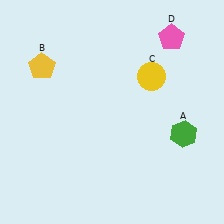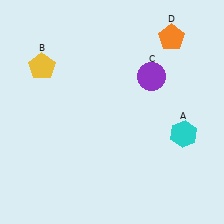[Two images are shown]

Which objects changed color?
A changed from green to cyan. C changed from yellow to purple. D changed from pink to orange.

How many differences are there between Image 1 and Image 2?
There are 3 differences between the two images.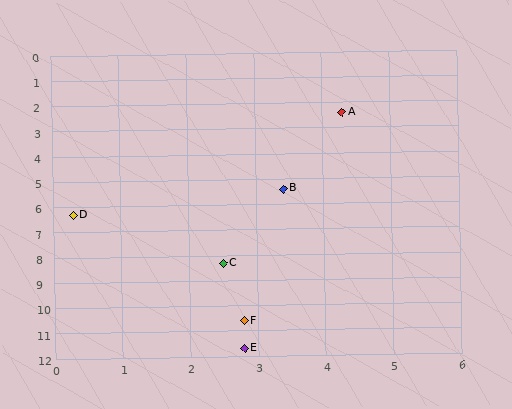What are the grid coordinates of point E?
Point E is at approximately (2.8, 11.7).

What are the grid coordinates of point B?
Point B is at approximately (3.4, 5.4).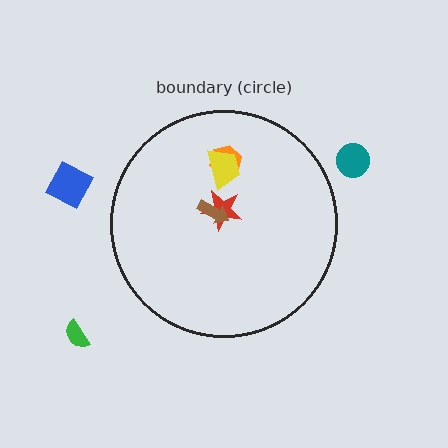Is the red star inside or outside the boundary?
Inside.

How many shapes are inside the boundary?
4 inside, 3 outside.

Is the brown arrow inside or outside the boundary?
Inside.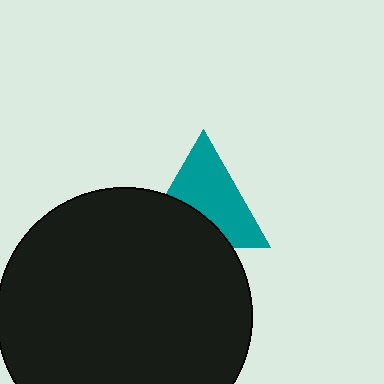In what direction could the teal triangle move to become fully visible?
The teal triangle could move up. That would shift it out from behind the black circle entirely.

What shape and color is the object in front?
The object in front is a black circle.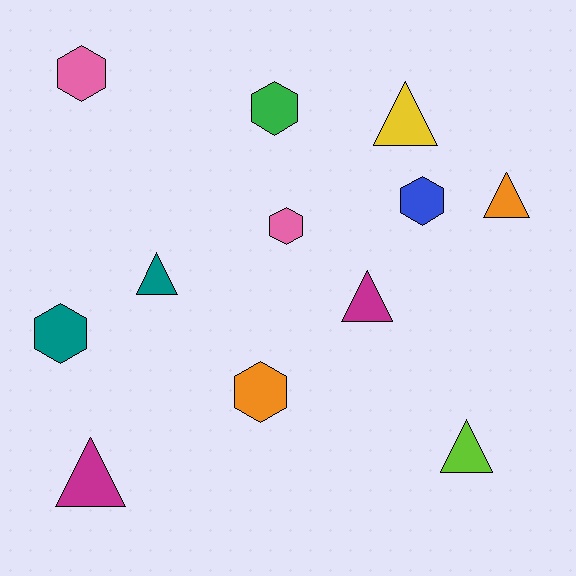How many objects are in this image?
There are 12 objects.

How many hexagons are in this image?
There are 6 hexagons.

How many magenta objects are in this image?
There are 2 magenta objects.